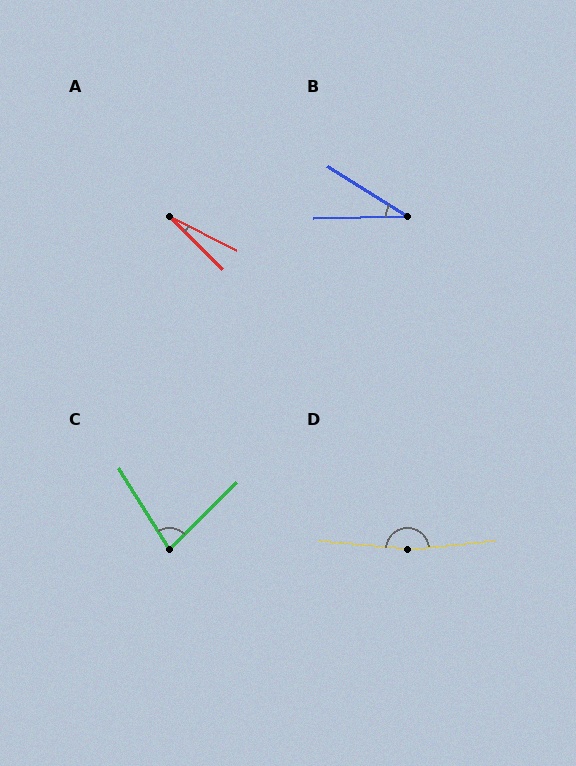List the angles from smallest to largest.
A (18°), B (34°), C (77°), D (169°).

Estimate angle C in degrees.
Approximately 77 degrees.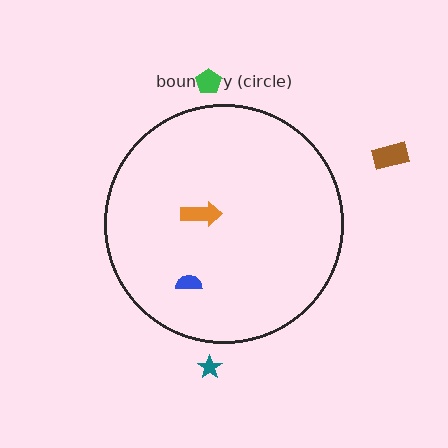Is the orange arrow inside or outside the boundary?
Inside.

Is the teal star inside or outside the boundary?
Outside.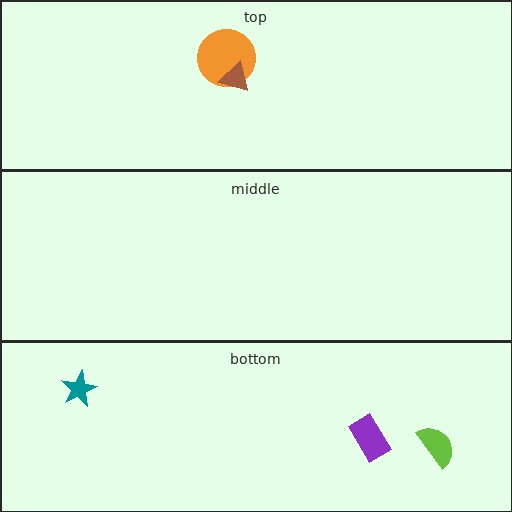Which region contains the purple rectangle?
The bottom region.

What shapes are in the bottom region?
The teal star, the lime semicircle, the purple rectangle.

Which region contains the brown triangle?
The top region.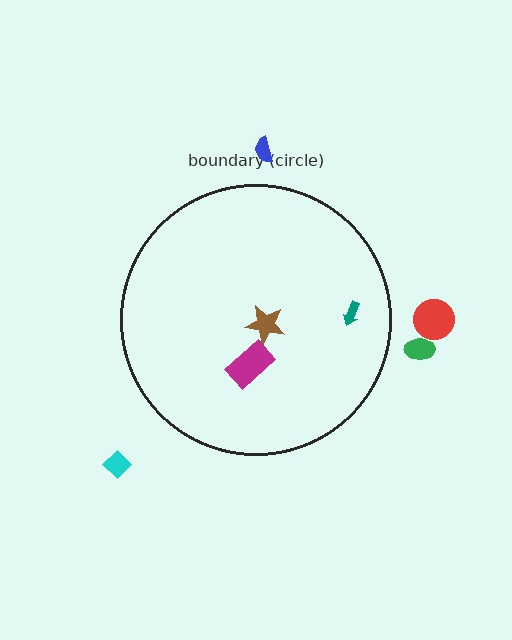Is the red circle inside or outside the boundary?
Outside.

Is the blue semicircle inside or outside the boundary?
Outside.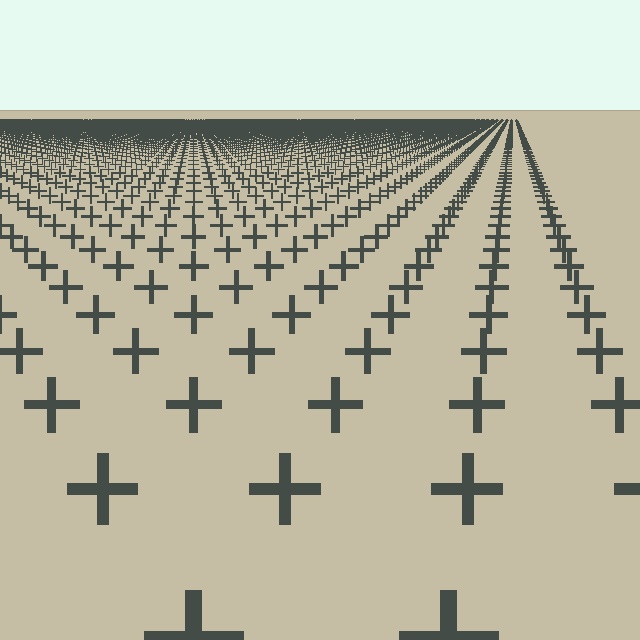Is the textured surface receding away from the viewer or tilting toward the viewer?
The surface is receding away from the viewer. Texture elements get smaller and denser toward the top.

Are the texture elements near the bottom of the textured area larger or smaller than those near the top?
Larger. Near the bottom, elements are closer to the viewer and appear at a bigger on-screen size.